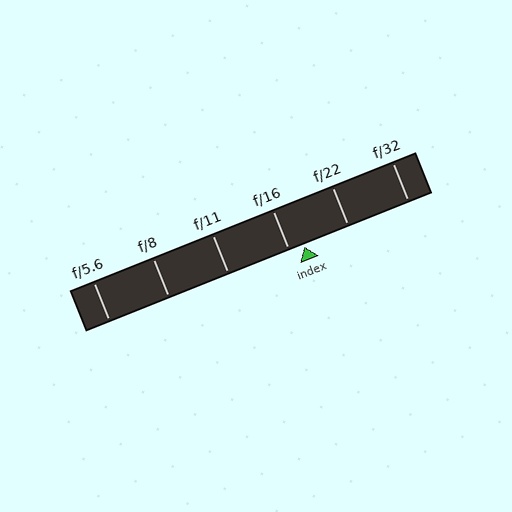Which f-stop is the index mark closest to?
The index mark is closest to f/16.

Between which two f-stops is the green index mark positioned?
The index mark is between f/16 and f/22.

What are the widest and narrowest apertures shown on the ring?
The widest aperture shown is f/5.6 and the narrowest is f/32.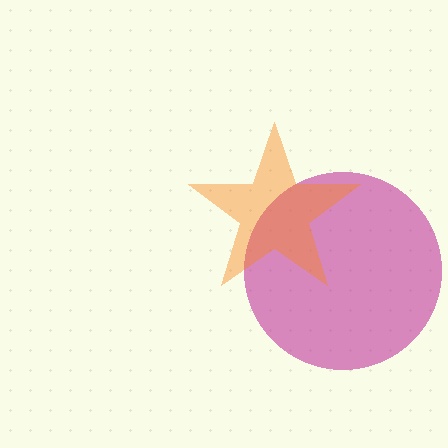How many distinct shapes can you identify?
There are 2 distinct shapes: a magenta circle, an orange star.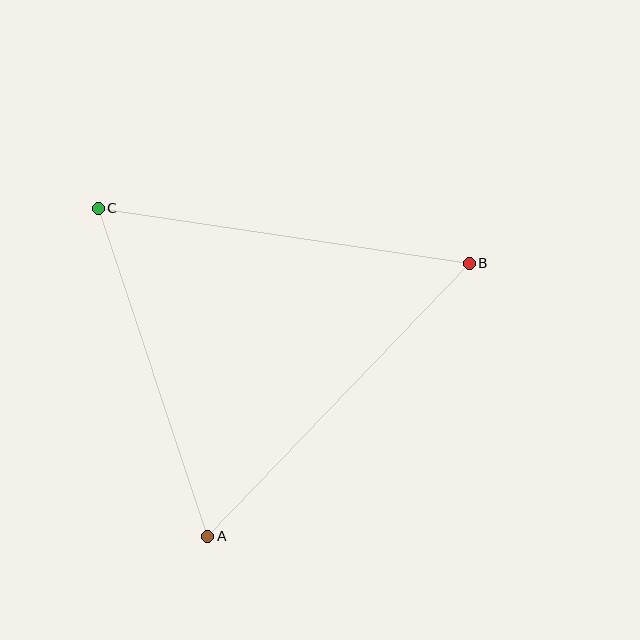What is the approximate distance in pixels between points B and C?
The distance between B and C is approximately 375 pixels.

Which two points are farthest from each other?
Points A and B are farthest from each other.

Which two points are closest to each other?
Points A and C are closest to each other.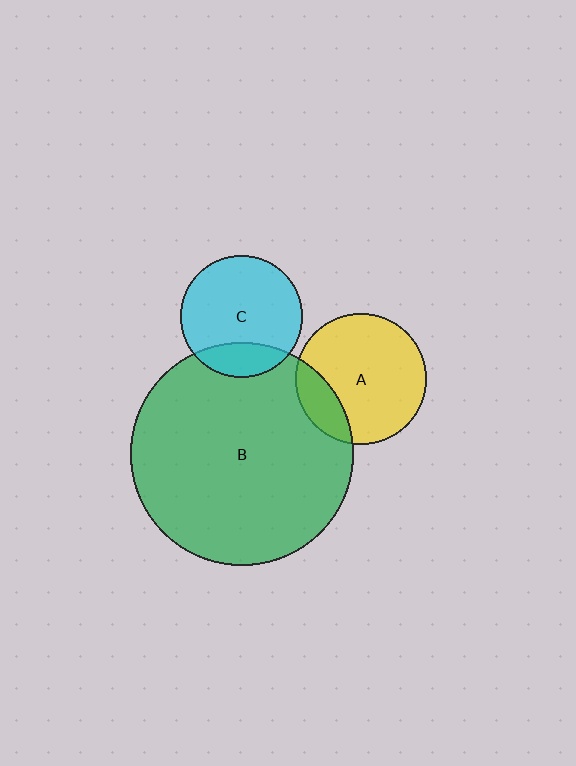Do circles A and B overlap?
Yes.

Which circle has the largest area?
Circle B (green).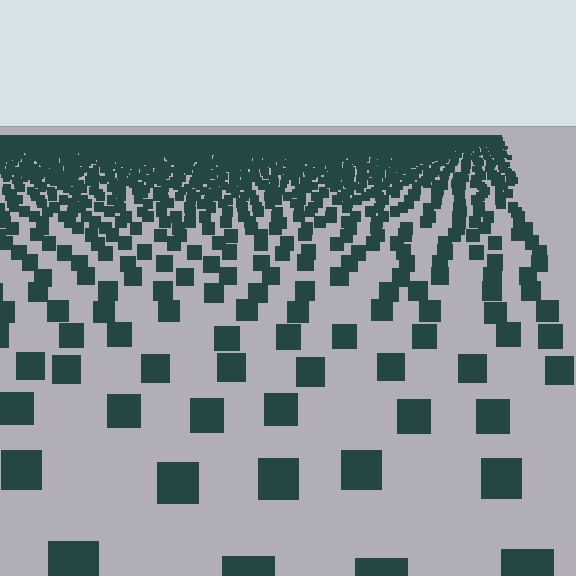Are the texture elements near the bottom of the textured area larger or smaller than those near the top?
Larger. Near the bottom, elements are closer to the viewer and appear at a bigger on-screen size.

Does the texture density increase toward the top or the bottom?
Density increases toward the top.